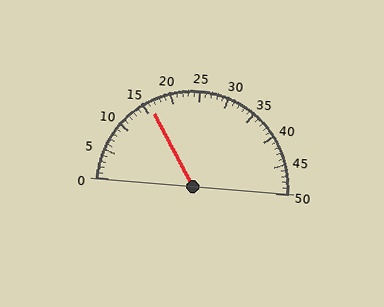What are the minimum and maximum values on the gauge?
The gauge ranges from 0 to 50.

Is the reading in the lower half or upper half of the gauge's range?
The reading is in the lower half of the range (0 to 50).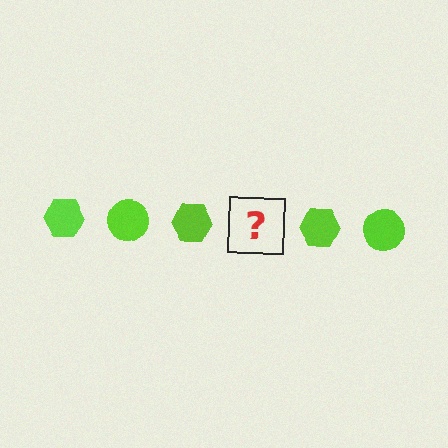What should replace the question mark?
The question mark should be replaced with a lime circle.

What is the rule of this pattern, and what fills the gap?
The rule is that the pattern cycles through hexagon, circle shapes in lime. The gap should be filled with a lime circle.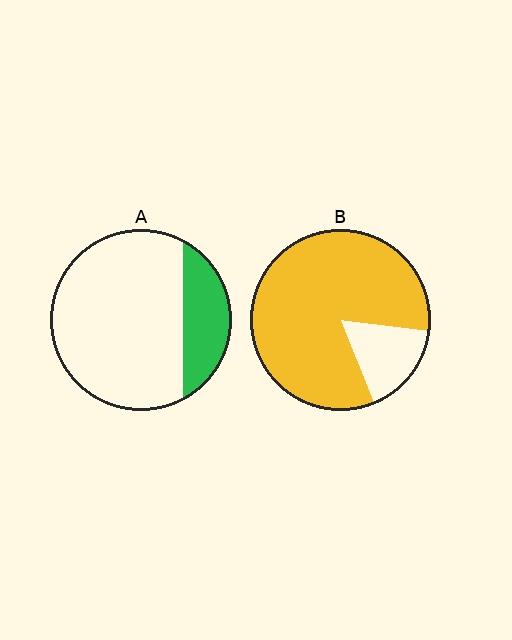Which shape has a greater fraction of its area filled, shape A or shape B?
Shape B.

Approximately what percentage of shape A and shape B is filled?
A is approximately 20% and B is approximately 85%.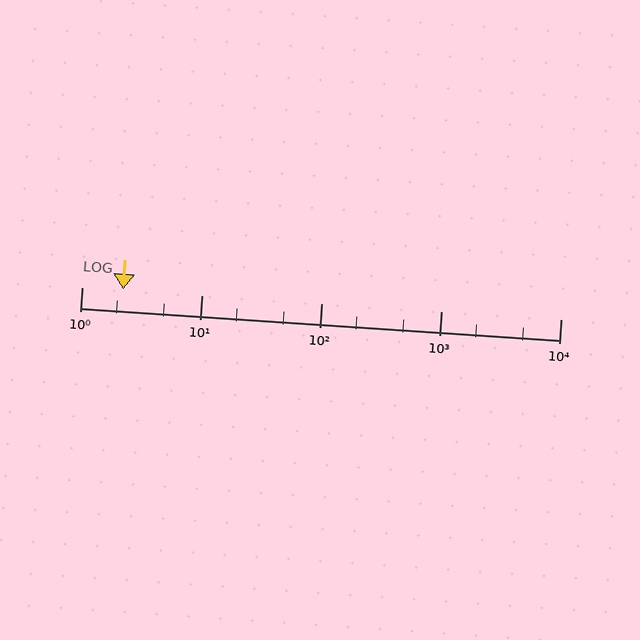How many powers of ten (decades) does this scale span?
The scale spans 4 decades, from 1 to 10000.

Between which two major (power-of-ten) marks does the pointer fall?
The pointer is between 1 and 10.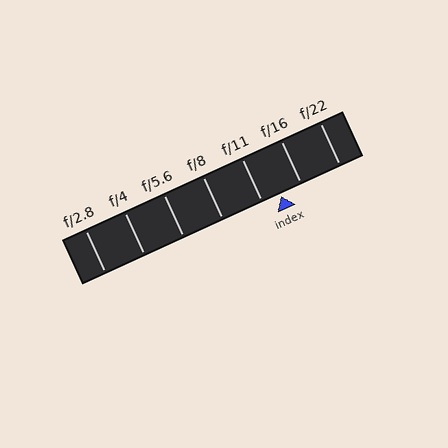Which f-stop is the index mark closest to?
The index mark is closest to f/11.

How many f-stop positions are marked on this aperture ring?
There are 7 f-stop positions marked.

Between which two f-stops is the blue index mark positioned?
The index mark is between f/11 and f/16.